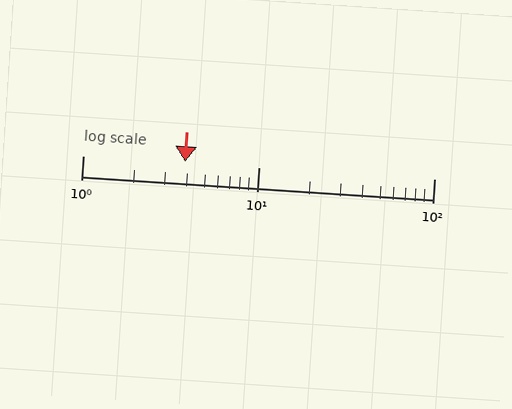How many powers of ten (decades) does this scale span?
The scale spans 2 decades, from 1 to 100.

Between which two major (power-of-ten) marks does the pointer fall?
The pointer is between 1 and 10.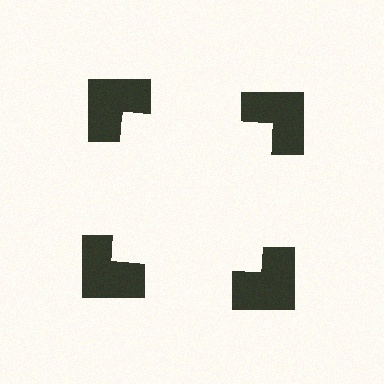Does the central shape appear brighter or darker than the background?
It typically appears slightly brighter than the background, even though no actual brightness change is drawn.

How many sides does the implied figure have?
4 sides.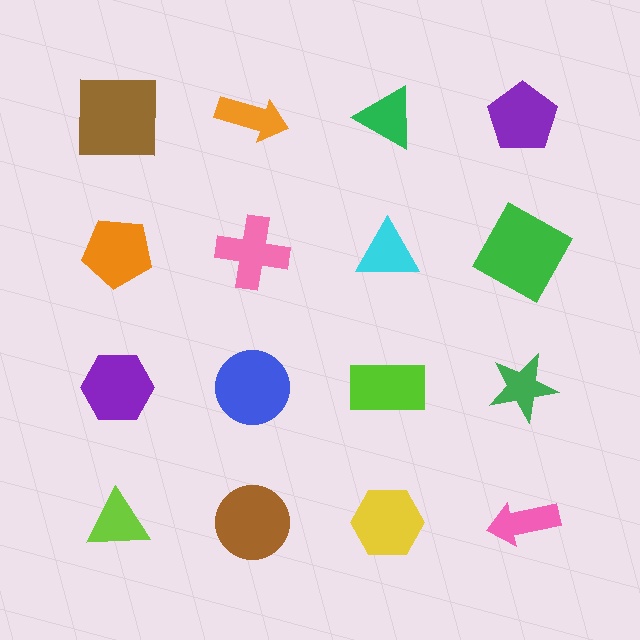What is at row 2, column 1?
An orange pentagon.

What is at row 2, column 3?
A cyan triangle.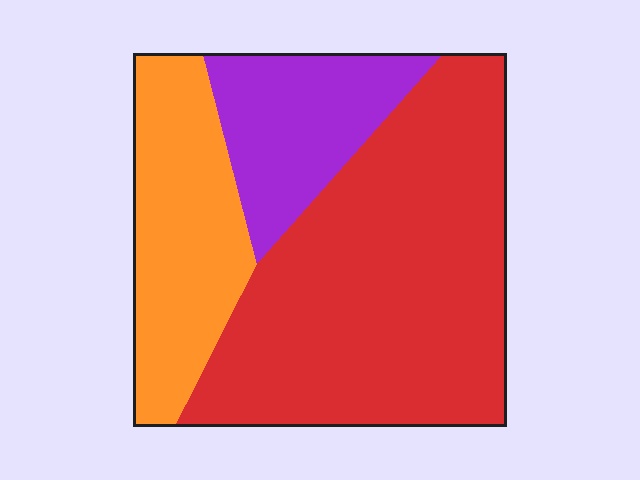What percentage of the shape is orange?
Orange covers around 25% of the shape.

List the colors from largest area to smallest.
From largest to smallest: red, orange, purple.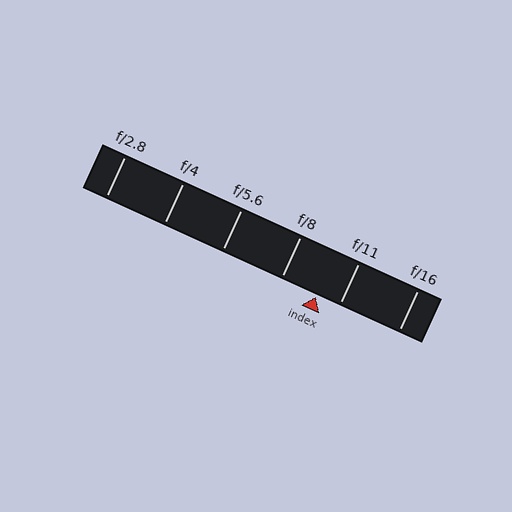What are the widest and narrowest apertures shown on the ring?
The widest aperture shown is f/2.8 and the narrowest is f/16.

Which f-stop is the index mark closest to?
The index mark is closest to f/11.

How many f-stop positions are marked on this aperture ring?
There are 6 f-stop positions marked.